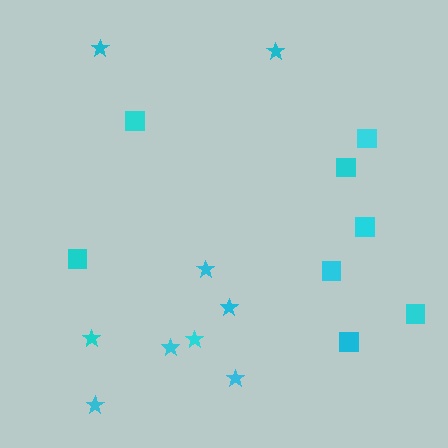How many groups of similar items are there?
There are 2 groups: one group of squares (8) and one group of stars (9).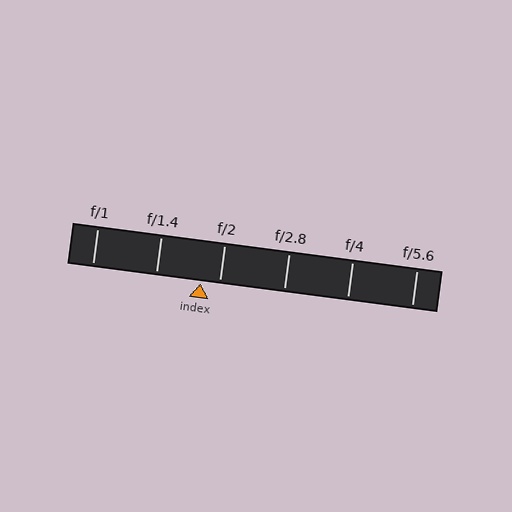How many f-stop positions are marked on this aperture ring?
There are 6 f-stop positions marked.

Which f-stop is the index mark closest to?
The index mark is closest to f/2.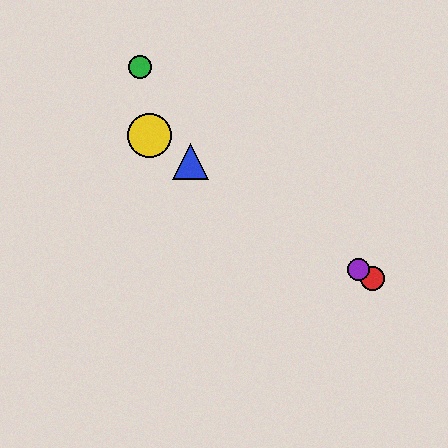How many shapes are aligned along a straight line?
4 shapes (the red circle, the blue triangle, the yellow circle, the purple circle) are aligned along a straight line.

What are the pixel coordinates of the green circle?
The green circle is at (140, 67).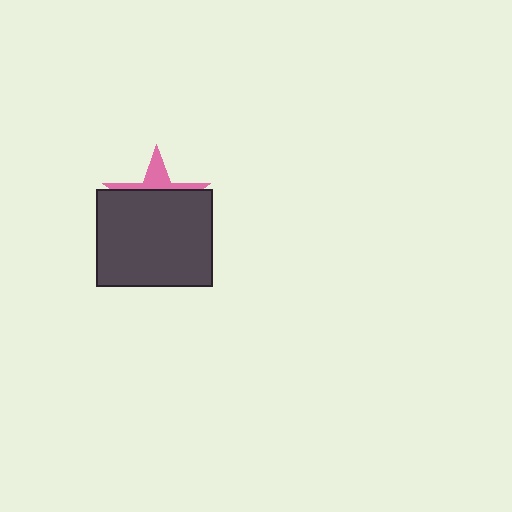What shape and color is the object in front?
The object in front is a dark gray rectangle.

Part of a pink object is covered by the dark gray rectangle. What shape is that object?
It is a star.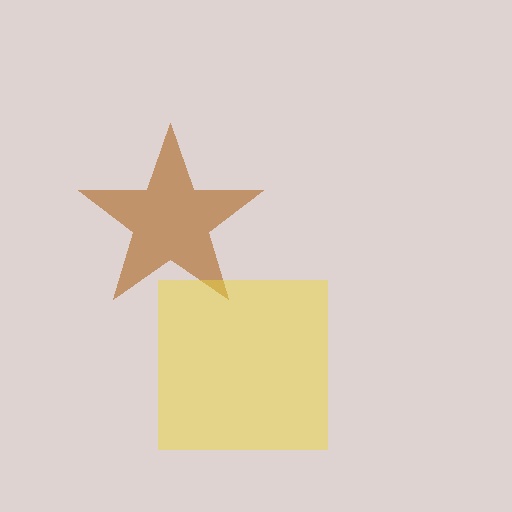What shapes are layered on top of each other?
The layered shapes are: a brown star, a yellow square.